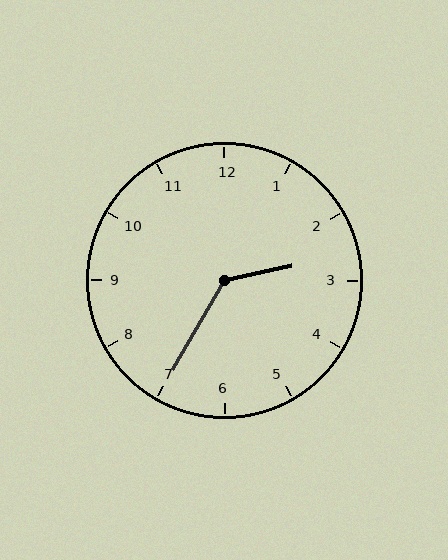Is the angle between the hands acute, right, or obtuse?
It is obtuse.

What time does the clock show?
2:35.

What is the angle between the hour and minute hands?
Approximately 132 degrees.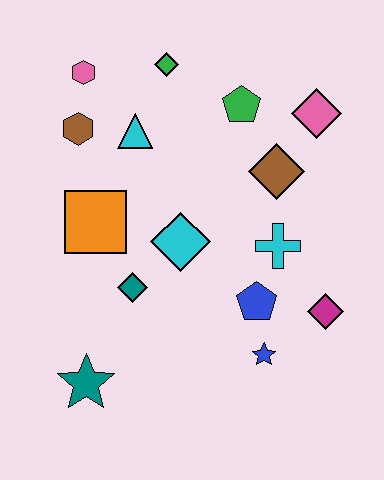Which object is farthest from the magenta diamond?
The pink hexagon is farthest from the magenta diamond.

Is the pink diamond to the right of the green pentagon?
Yes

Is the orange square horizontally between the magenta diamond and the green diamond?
No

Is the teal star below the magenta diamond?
Yes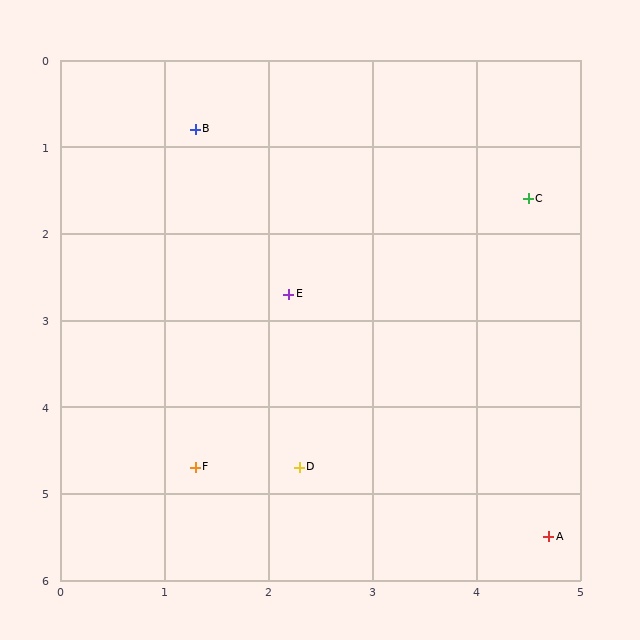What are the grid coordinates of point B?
Point B is at approximately (1.3, 0.8).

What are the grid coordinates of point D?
Point D is at approximately (2.3, 4.7).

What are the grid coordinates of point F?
Point F is at approximately (1.3, 4.7).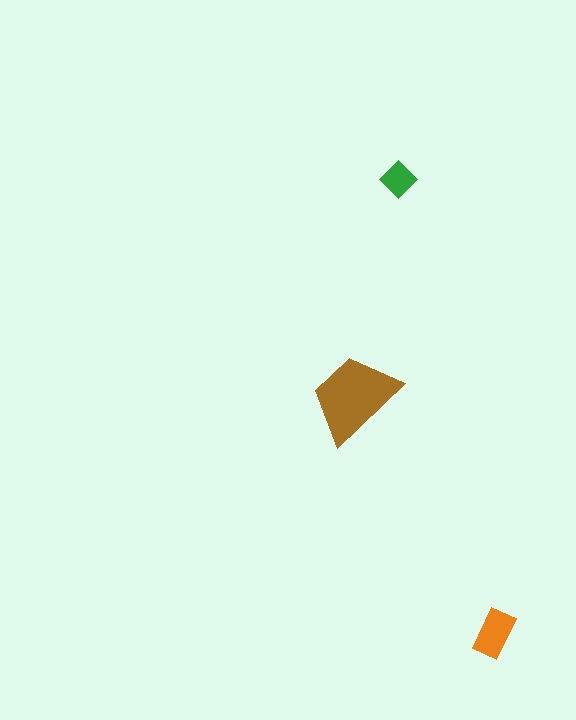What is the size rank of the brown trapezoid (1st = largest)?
1st.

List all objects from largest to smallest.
The brown trapezoid, the orange rectangle, the green diamond.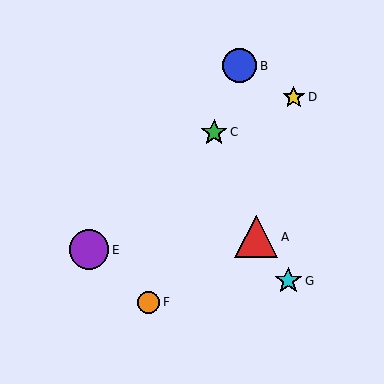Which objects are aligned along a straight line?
Objects B, C, F are aligned along a straight line.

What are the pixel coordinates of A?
Object A is at (256, 237).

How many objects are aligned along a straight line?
3 objects (B, C, F) are aligned along a straight line.